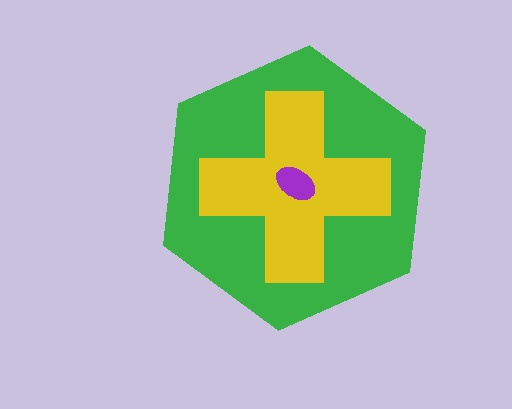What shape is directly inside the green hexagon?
The yellow cross.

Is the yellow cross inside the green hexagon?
Yes.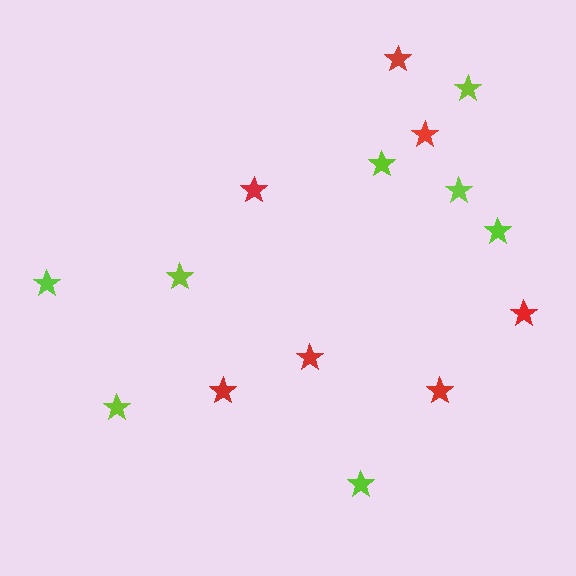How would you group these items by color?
There are 2 groups: one group of red stars (7) and one group of lime stars (8).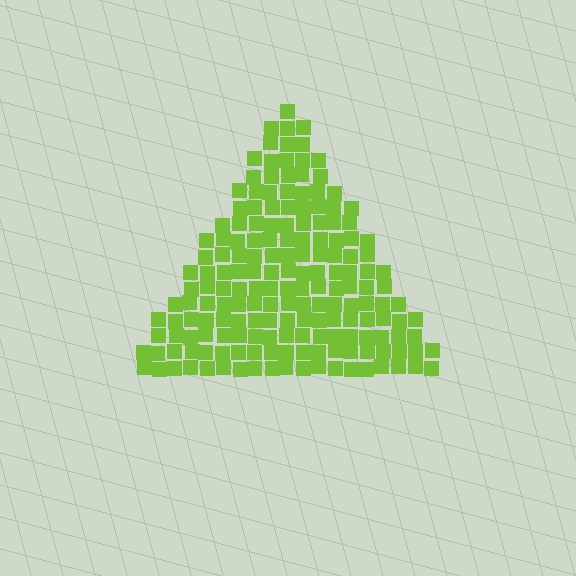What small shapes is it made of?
It is made of small squares.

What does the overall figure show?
The overall figure shows a triangle.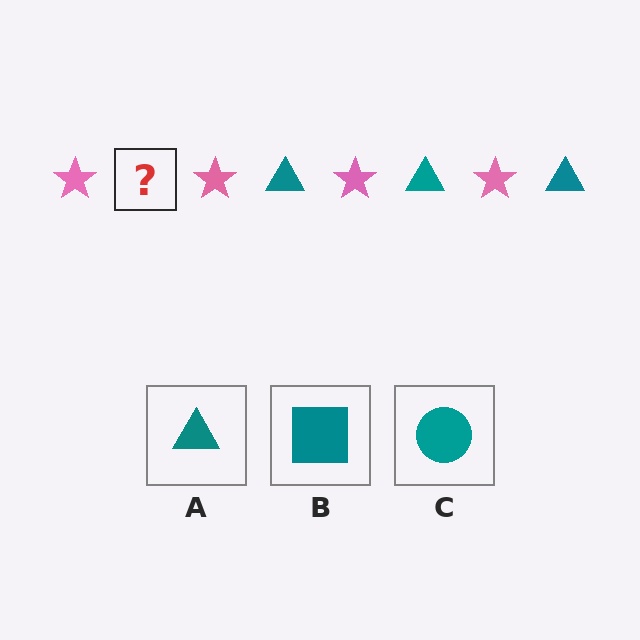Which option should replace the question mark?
Option A.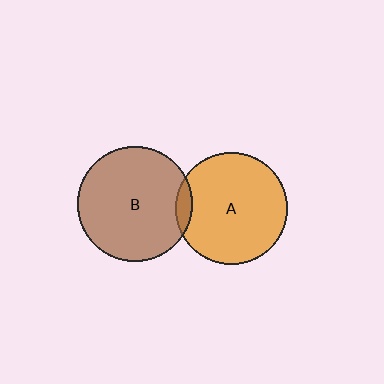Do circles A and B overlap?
Yes.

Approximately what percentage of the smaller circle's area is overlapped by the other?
Approximately 5%.